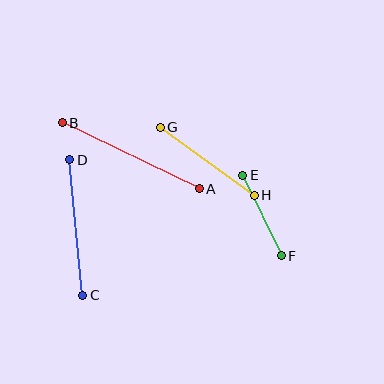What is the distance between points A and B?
The distance is approximately 152 pixels.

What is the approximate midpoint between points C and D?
The midpoint is at approximately (76, 227) pixels.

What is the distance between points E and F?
The distance is approximately 89 pixels.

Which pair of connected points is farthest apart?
Points A and B are farthest apart.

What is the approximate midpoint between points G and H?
The midpoint is at approximately (207, 161) pixels.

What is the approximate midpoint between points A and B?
The midpoint is at approximately (131, 156) pixels.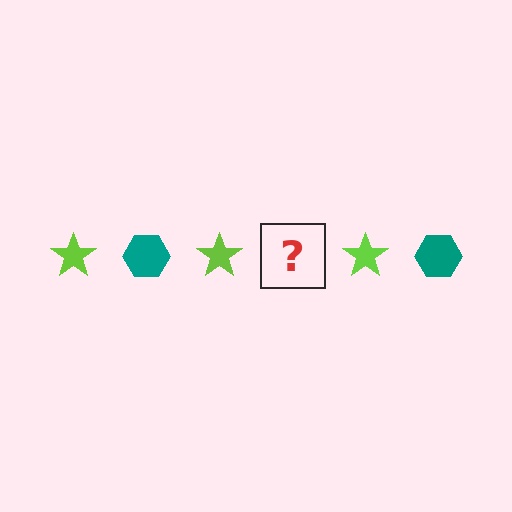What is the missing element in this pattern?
The missing element is a teal hexagon.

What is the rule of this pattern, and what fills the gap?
The rule is that the pattern alternates between lime star and teal hexagon. The gap should be filled with a teal hexagon.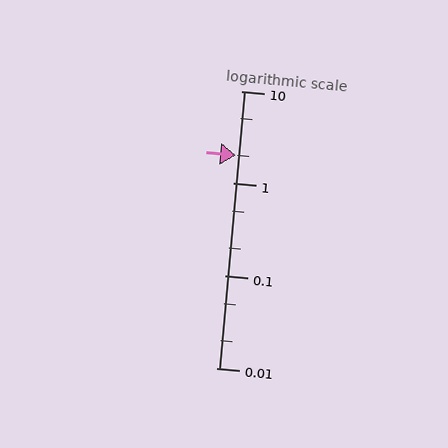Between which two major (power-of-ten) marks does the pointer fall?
The pointer is between 1 and 10.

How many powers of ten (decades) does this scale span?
The scale spans 3 decades, from 0.01 to 10.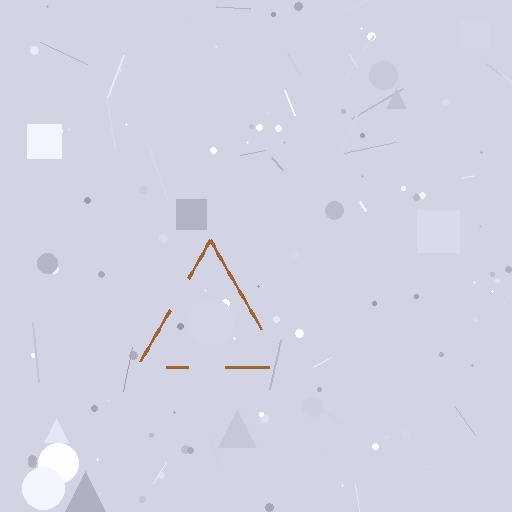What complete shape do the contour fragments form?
The contour fragments form a triangle.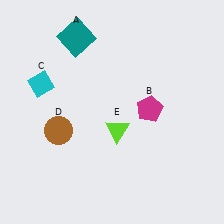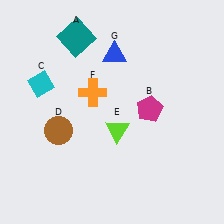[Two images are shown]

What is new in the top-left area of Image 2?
An orange cross (F) was added in the top-left area of Image 2.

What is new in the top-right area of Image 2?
A blue triangle (G) was added in the top-right area of Image 2.